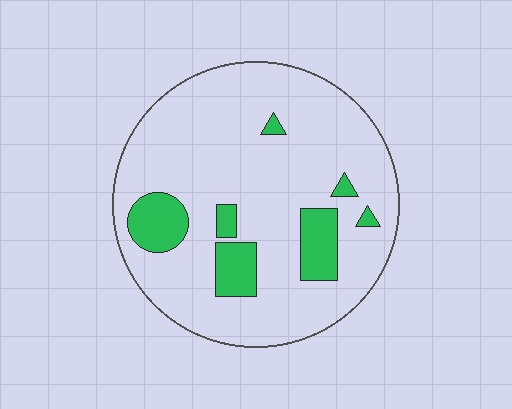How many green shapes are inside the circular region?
7.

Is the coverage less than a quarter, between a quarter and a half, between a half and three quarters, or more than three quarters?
Less than a quarter.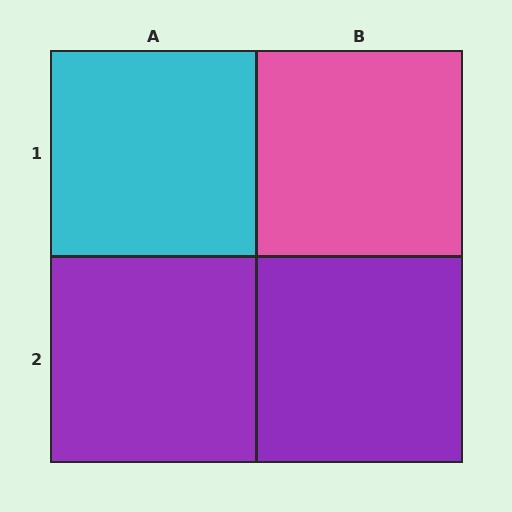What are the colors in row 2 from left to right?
Purple, purple.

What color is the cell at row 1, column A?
Cyan.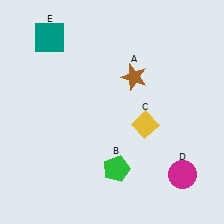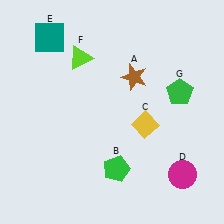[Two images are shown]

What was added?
A lime triangle (F), a green pentagon (G) were added in Image 2.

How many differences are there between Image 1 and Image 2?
There are 2 differences between the two images.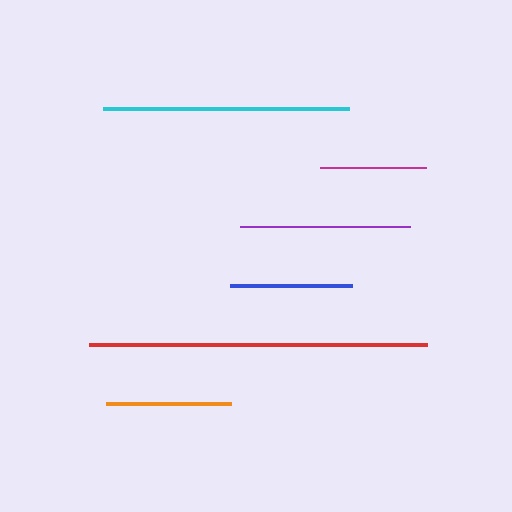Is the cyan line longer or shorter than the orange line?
The cyan line is longer than the orange line.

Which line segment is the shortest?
The magenta line is the shortest at approximately 105 pixels.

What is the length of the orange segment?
The orange segment is approximately 124 pixels long.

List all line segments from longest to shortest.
From longest to shortest: red, cyan, purple, orange, blue, magenta.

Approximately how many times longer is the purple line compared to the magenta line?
The purple line is approximately 1.6 times the length of the magenta line.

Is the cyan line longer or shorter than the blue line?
The cyan line is longer than the blue line.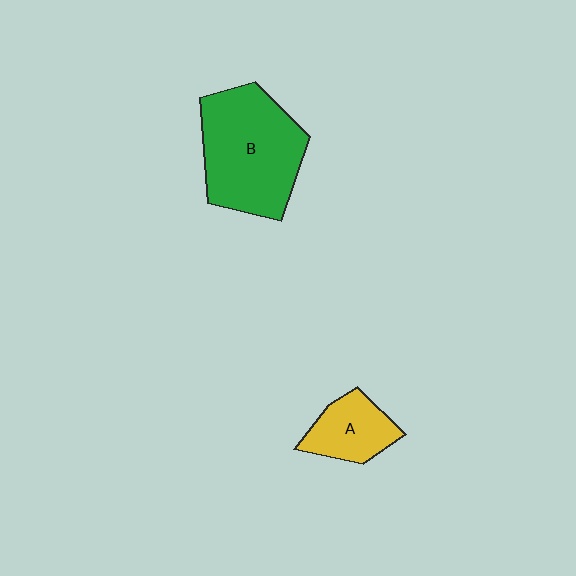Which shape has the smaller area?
Shape A (yellow).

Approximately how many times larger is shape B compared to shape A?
Approximately 2.3 times.